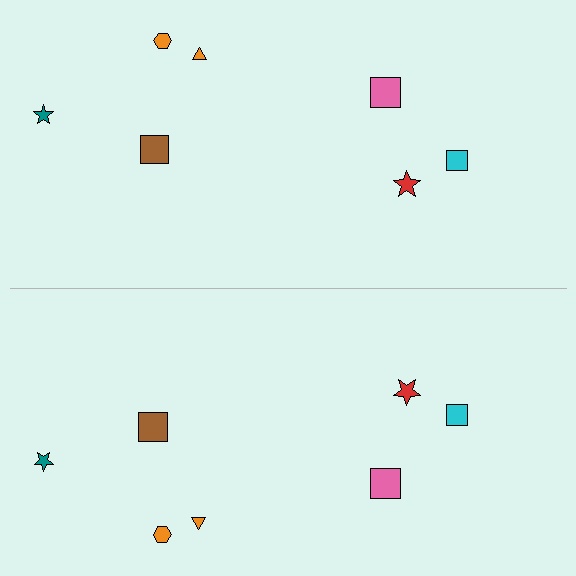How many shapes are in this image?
There are 14 shapes in this image.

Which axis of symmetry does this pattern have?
The pattern has a horizontal axis of symmetry running through the center of the image.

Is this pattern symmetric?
Yes, this pattern has bilateral (reflection) symmetry.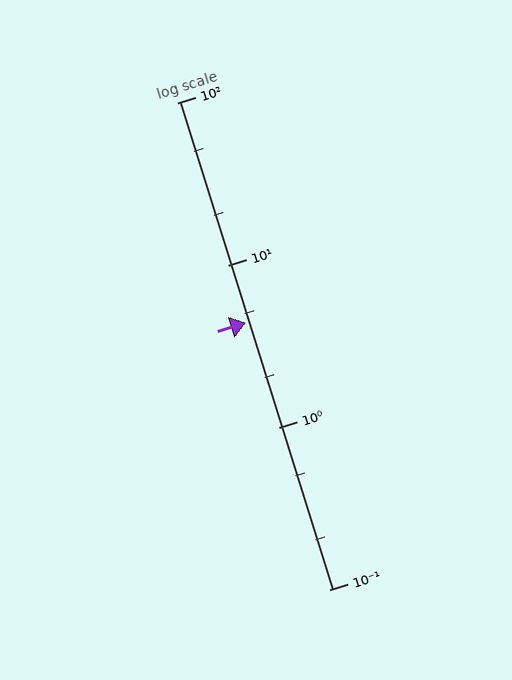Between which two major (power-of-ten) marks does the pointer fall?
The pointer is between 1 and 10.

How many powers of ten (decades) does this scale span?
The scale spans 3 decades, from 0.1 to 100.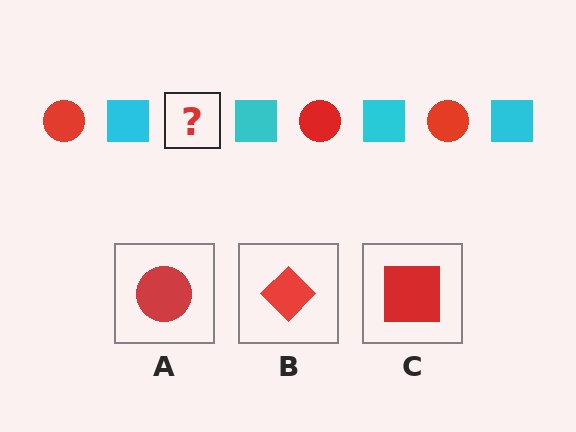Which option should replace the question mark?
Option A.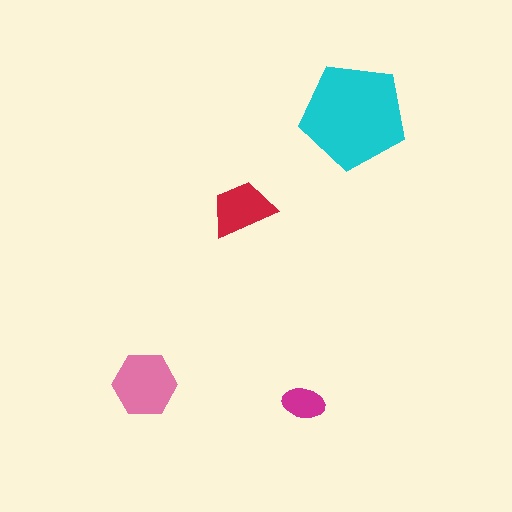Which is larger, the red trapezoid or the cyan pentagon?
The cyan pentagon.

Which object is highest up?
The cyan pentagon is topmost.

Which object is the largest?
The cyan pentagon.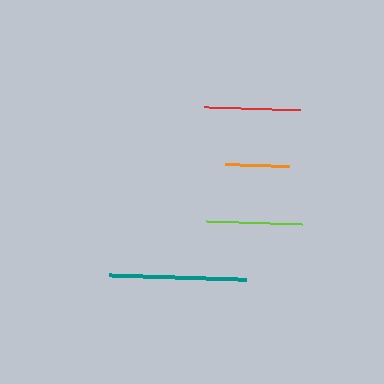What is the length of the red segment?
The red segment is approximately 96 pixels long.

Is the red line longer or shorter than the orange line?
The red line is longer than the orange line.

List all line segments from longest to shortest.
From longest to shortest: teal, lime, red, orange.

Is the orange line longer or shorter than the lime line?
The lime line is longer than the orange line.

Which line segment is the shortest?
The orange line is the shortest at approximately 63 pixels.